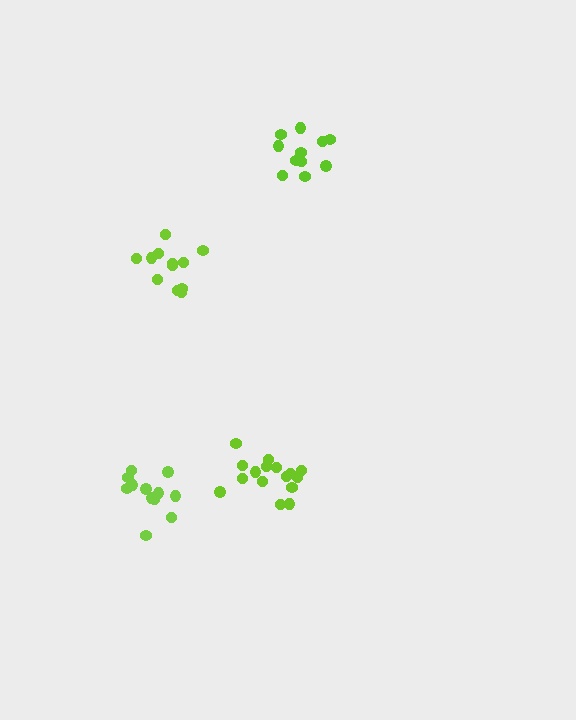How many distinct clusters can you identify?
There are 4 distinct clusters.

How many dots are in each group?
Group 1: 12 dots, Group 2: 12 dots, Group 3: 16 dots, Group 4: 11 dots (51 total).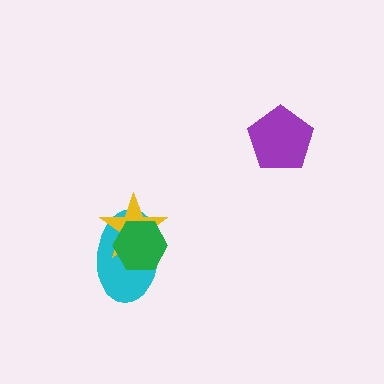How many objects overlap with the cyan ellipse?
2 objects overlap with the cyan ellipse.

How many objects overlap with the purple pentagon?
0 objects overlap with the purple pentagon.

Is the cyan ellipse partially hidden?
Yes, it is partially covered by another shape.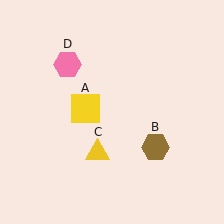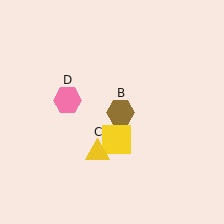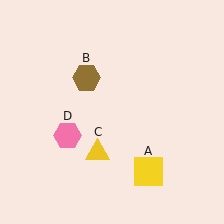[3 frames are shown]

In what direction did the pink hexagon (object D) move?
The pink hexagon (object D) moved down.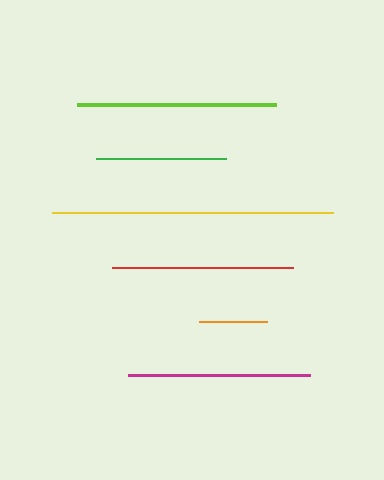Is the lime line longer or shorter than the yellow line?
The yellow line is longer than the lime line.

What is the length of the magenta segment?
The magenta segment is approximately 182 pixels long.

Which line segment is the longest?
The yellow line is the longest at approximately 280 pixels.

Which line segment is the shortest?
The orange line is the shortest at approximately 68 pixels.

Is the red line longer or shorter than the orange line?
The red line is longer than the orange line.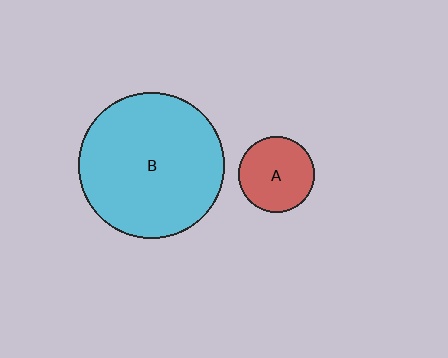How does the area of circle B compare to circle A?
Approximately 3.6 times.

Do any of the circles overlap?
No, none of the circles overlap.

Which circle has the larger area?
Circle B (cyan).